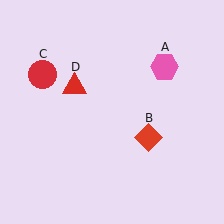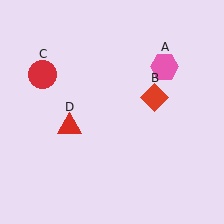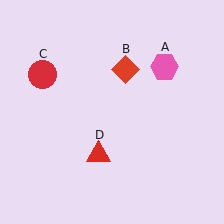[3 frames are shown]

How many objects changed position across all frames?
2 objects changed position: red diamond (object B), red triangle (object D).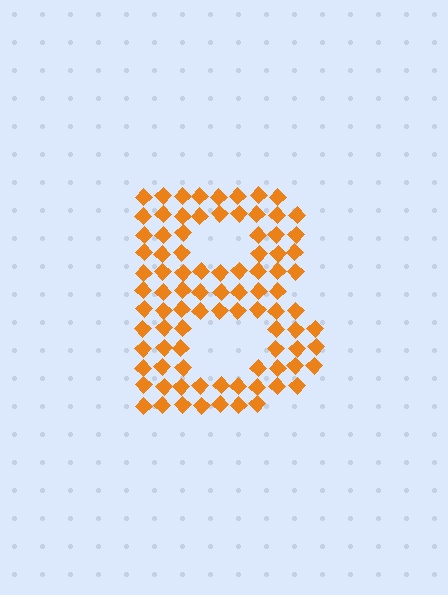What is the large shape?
The large shape is the letter B.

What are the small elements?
The small elements are diamonds.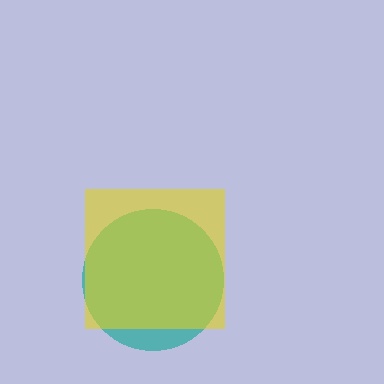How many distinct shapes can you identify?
There are 2 distinct shapes: a teal circle, a yellow square.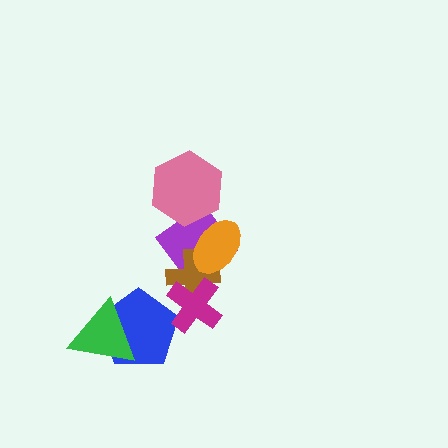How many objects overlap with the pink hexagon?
1 object overlaps with the pink hexagon.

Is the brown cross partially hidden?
Yes, it is partially covered by another shape.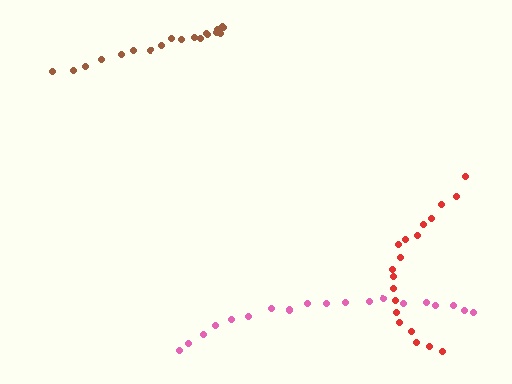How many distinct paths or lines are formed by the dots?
There are 3 distinct paths.